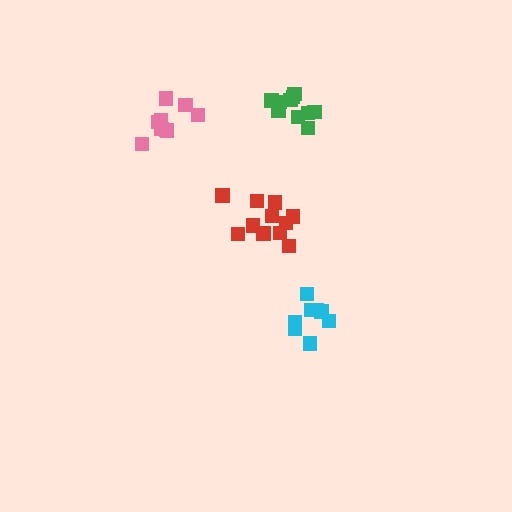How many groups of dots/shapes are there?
There are 4 groups.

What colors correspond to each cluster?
The clusters are colored: cyan, red, green, pink.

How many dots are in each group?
Group 1: 8 dots, Group 2: 11 dots, Group 3: 10 dots, Group 4: 9 dots (38 total).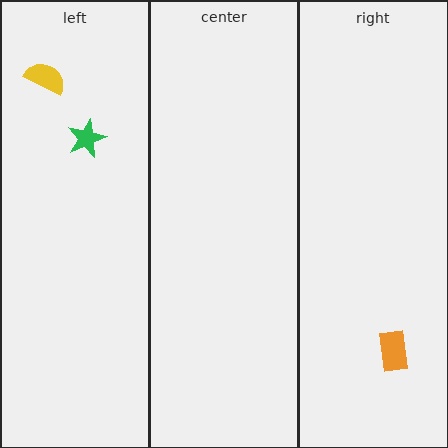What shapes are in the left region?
The yellow semicircle, the green star.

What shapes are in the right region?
The orange rectangle.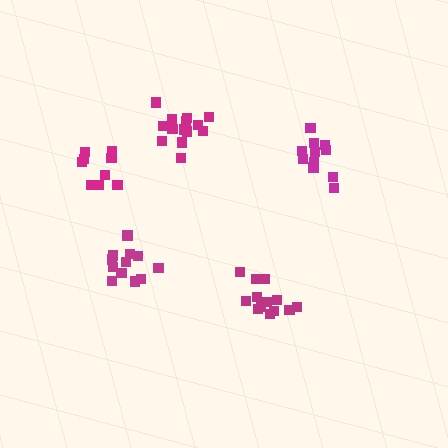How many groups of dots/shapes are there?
There are 5 groups.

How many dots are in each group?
Group 1: 14 dots, Group 2: 13 dots, Group 3: 11 dots, Group 4: 9 dots, Group 5: 12 dots (59 total).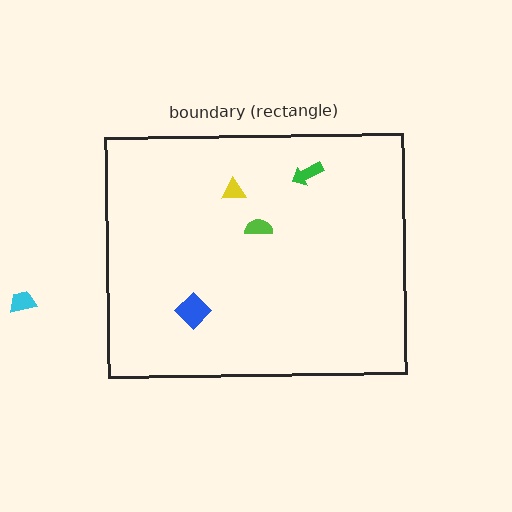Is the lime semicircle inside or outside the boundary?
Inside.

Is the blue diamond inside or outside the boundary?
Inside.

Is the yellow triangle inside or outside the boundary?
Inside.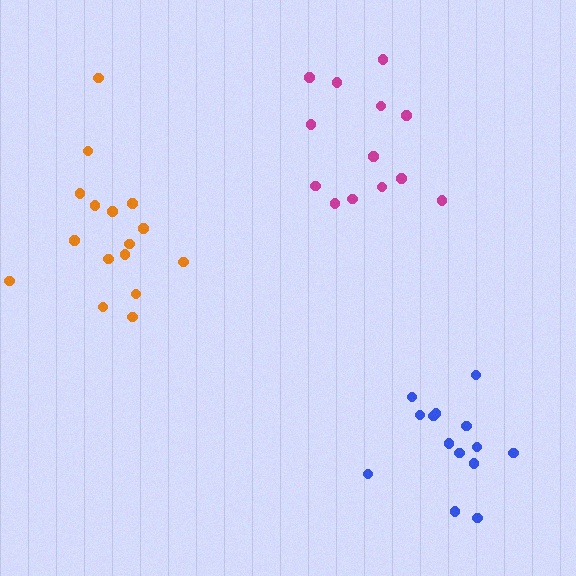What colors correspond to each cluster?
The clusters are colored: magenta, orange, blue.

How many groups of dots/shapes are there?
There are 3 groups.